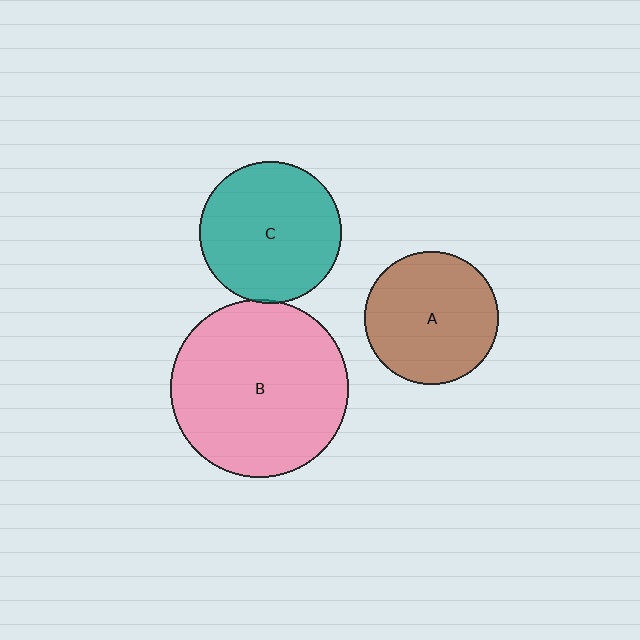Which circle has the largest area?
Circle B (pink).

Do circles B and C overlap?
Yes.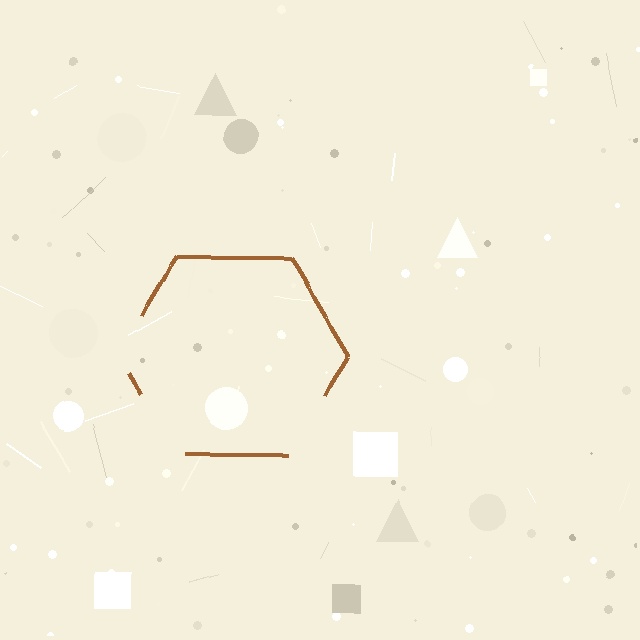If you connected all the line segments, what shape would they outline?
They would outline a hexagon.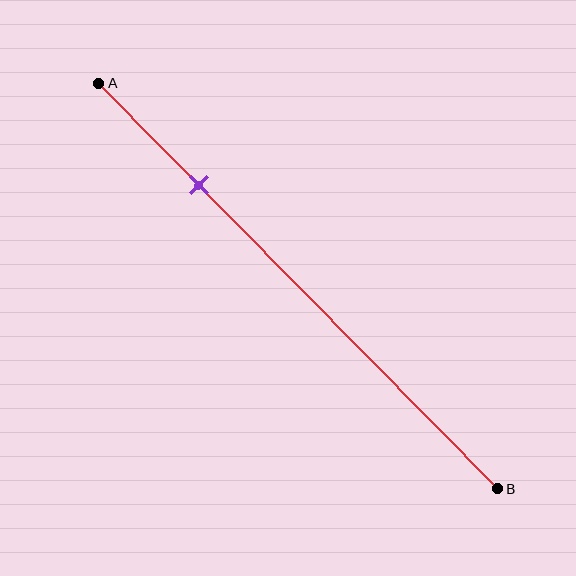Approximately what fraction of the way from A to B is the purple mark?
The purple mark is approximately 25% of the way from A to B.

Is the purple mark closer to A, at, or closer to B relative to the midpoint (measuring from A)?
The purple mark is closer to point A than the midpoint of segment AB.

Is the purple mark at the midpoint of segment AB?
No, the mark is at about 25% from A, not at the 50% midpoint.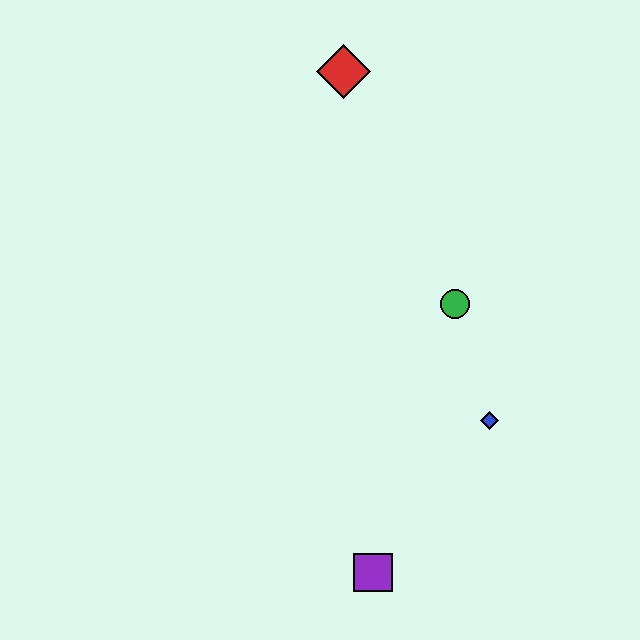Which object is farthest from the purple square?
The red diamond is farthest from the purple square.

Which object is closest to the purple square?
The blue diamond is closest to the purple square.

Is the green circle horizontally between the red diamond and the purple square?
No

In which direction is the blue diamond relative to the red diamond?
The blue diamond is below the red diamond.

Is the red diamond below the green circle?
No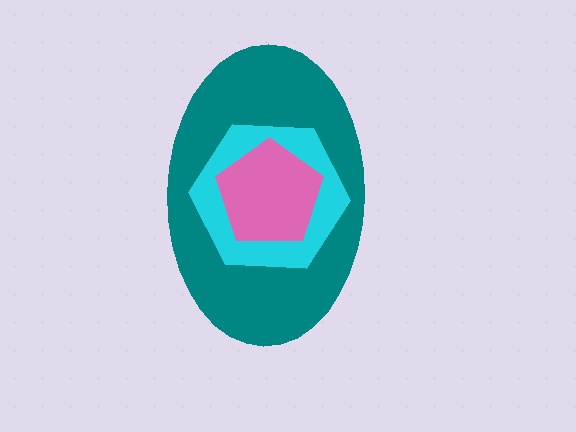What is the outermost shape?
The teal ellipse.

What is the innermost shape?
The pink pentagon.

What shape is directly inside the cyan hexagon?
The pink pentagon.